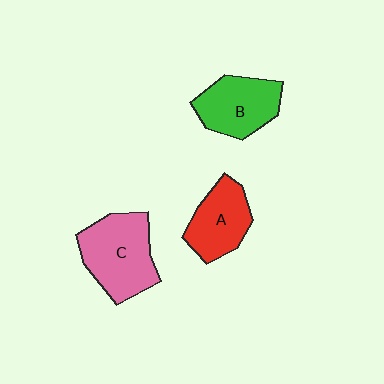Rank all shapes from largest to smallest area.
From largest to smallest: C (pink), B (green), A (red).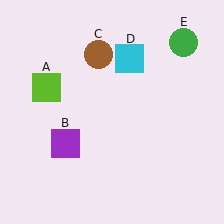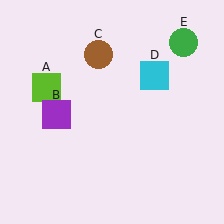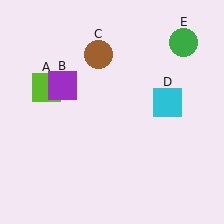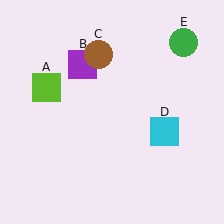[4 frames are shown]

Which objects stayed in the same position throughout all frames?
Lime square (object A) and brown circle (object C) and green circle (object E) remained stationary.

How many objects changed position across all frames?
2 objects changed position: purple square (object B), cyan square (object D).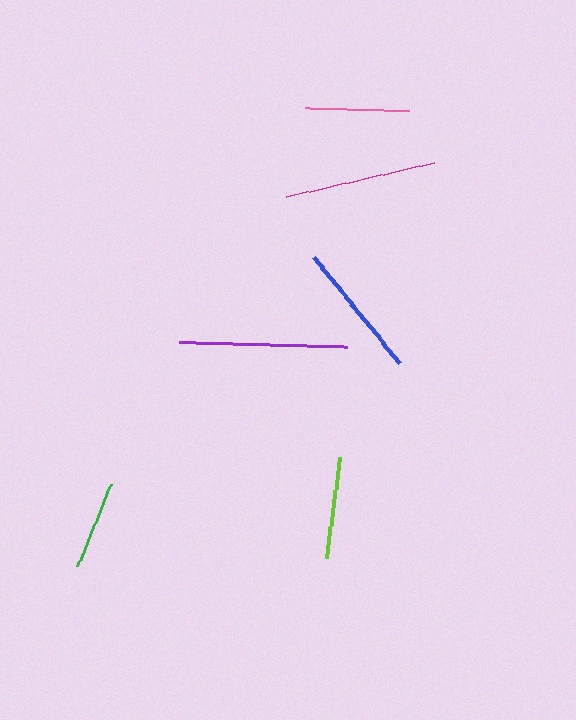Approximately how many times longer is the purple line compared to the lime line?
The purple line is approximately 1.6 times the length of the lime line.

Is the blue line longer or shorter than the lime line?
The blue line is longer than the lime line.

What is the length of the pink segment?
The pink segment is approximately 104 pixels long.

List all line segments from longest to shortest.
From longest to shortest: purple, magenta, blue, pink, lime, green.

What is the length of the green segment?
The green segment is approximately 89 pixels long.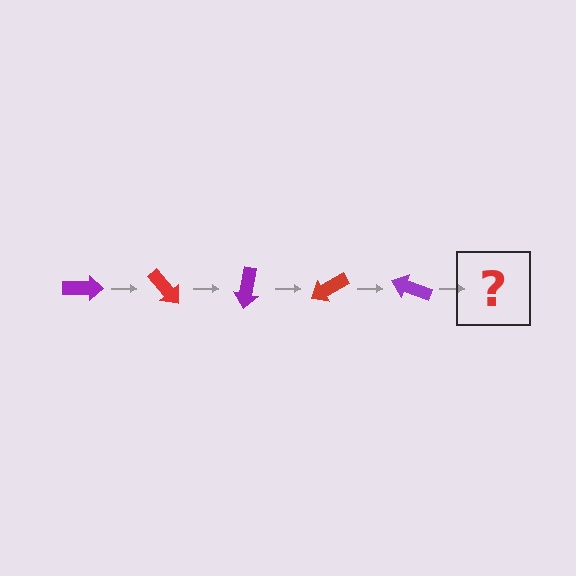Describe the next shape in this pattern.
It should be a red arrow, rotated 250 degrees from the start.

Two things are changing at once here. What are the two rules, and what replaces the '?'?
The two rules are that it rotates 50 degrees each step and the color cycles through purple and red. The '?' should be a red arrow, rotated 250 degrees from the start.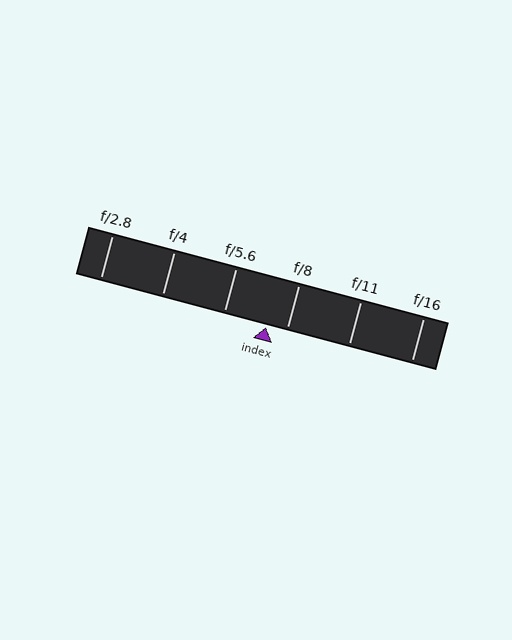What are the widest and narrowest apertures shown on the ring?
The widest aperture shown is f/2.8 and the narrowest is f/16.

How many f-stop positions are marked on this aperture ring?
There are 6 f-stop positions marked.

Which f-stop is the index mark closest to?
The index mark is closest to f/8.